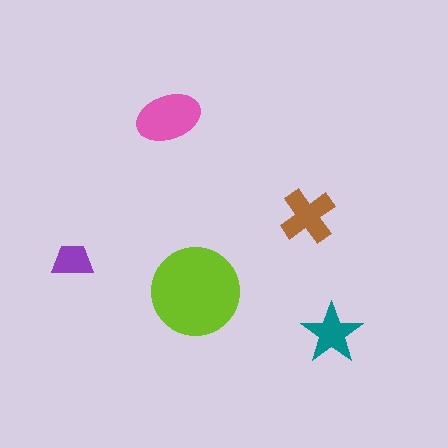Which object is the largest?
The lime circle.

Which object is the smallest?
The purple trapezoid.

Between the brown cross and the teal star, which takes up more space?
The brown cross.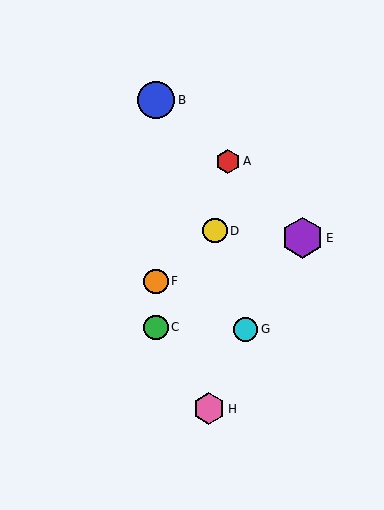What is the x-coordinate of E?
Object E is at x≈302.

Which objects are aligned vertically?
Objects B, C, F are aligned vertically.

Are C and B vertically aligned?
Yes, both are at x≈156.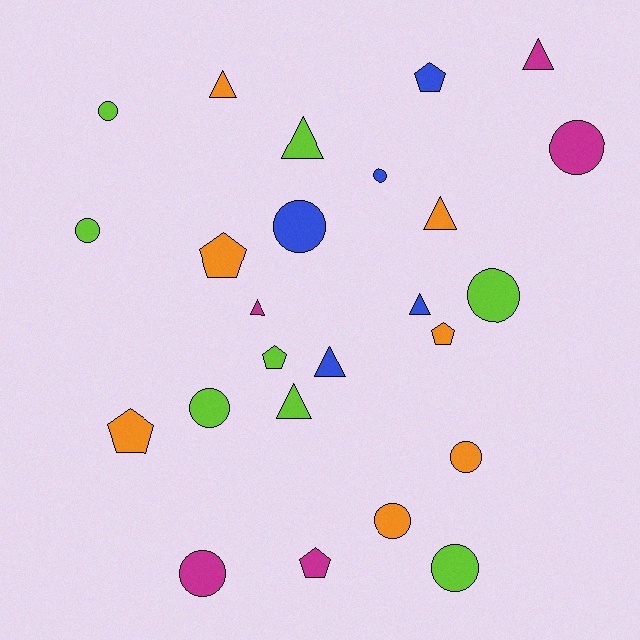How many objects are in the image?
There are 25 objects.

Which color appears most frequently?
Lime, with 8 objects.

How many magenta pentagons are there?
There is 1 magenta pentagon.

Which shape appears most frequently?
Circle, with 11 objects.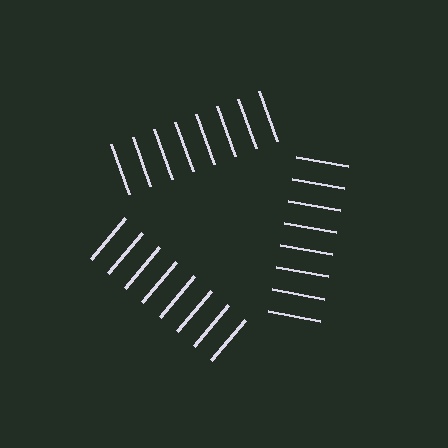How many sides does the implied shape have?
3 sides — the line-ends trace a triangle.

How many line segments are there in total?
24 — 8 along each of the 3 edges.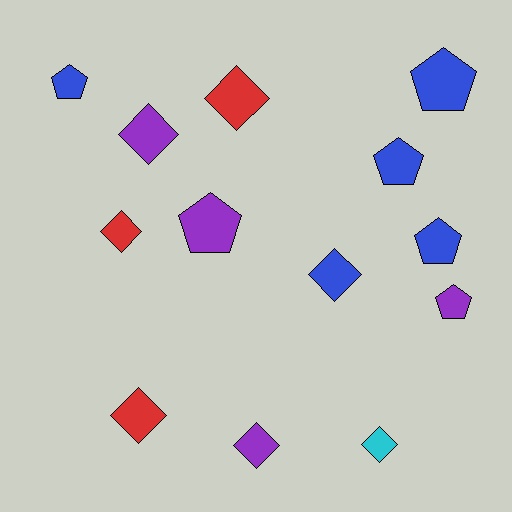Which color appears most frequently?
Blue, with 5 objects.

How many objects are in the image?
There are 13 objects.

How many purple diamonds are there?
There are 2 purple diamonds.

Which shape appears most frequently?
Diamond, with 7 objects.